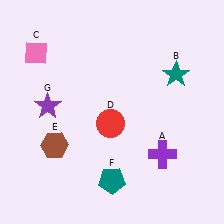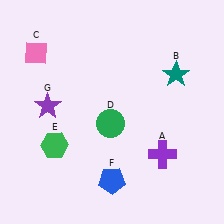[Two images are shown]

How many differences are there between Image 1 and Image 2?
There are 3 differences between the two images.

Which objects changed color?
D changed from red to green. E changed from brown to green. F changed from teal to blue.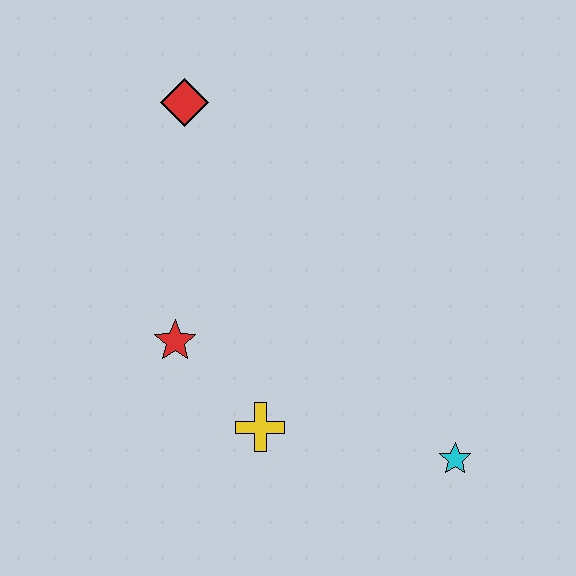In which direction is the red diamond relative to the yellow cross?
The red diamond is above the yellow cross.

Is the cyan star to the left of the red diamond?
No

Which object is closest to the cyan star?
The yellow cross is closest to the cyan star.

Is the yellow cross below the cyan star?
No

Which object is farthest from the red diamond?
The cyan star is farthest from the red diamond.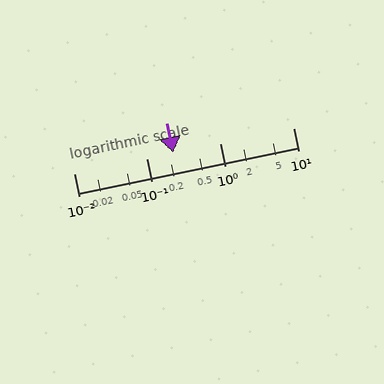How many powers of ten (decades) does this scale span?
The scale spans 3 decades, from 0.01 to 10.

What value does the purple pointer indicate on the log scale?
The pointer indicates approximately 0.23.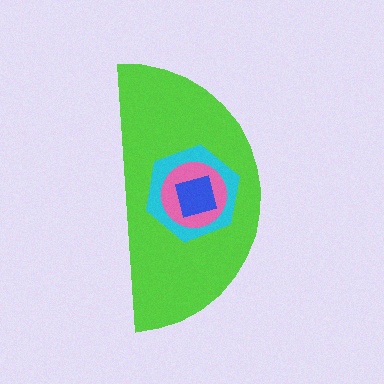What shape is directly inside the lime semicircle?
The cyan hexagon.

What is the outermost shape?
The lime semicircle.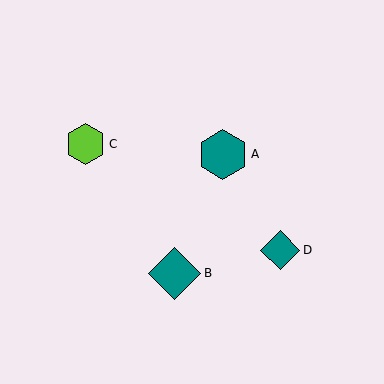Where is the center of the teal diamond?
The center of the teal diamond is at (175, 273).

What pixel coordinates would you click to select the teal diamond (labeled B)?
Click at (175, 273) to select the teal diamond B.